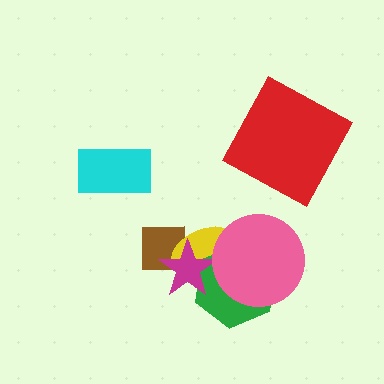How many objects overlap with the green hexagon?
3 objects overlap with the green hexagon.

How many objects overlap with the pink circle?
2 objects overlap with the pink circle.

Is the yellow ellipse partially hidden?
Yes, it is partially covered by another shape.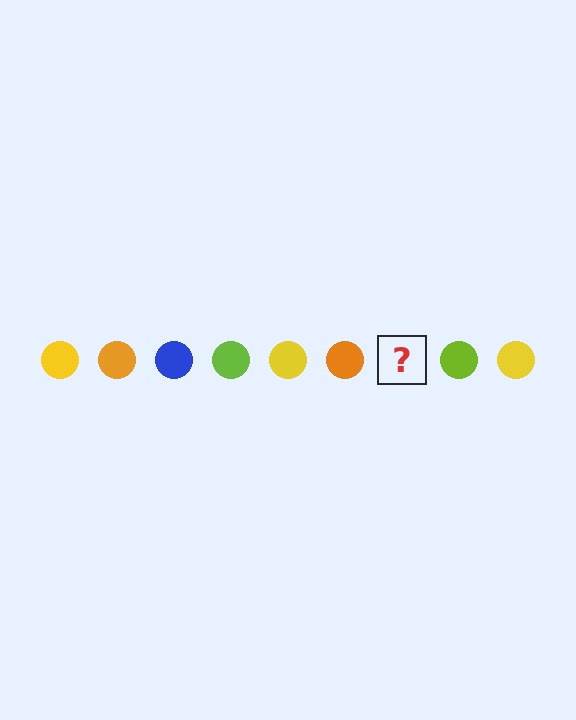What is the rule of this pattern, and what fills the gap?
The rule is that the pattern cycles through yellow, orange, blue, lime circles. The gap should be filled with a blue circle.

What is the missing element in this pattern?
The missing element is a blue circle.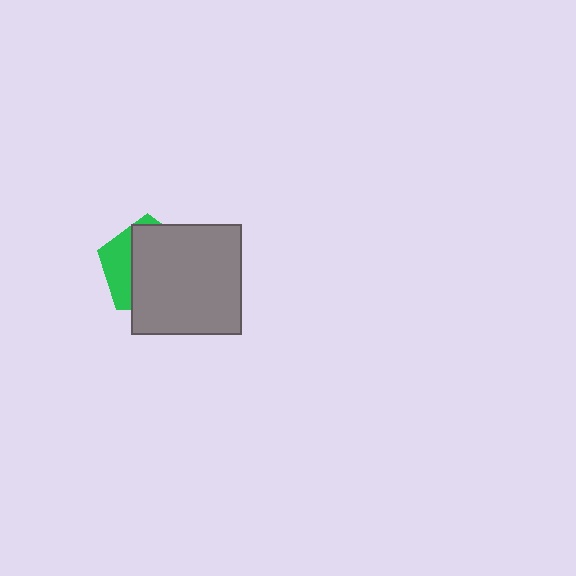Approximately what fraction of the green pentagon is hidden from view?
Roughly 69% of the green pentagon is hidden behind the gray square.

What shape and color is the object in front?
The object in front is a gray square.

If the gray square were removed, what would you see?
You would see the complete green pentagon.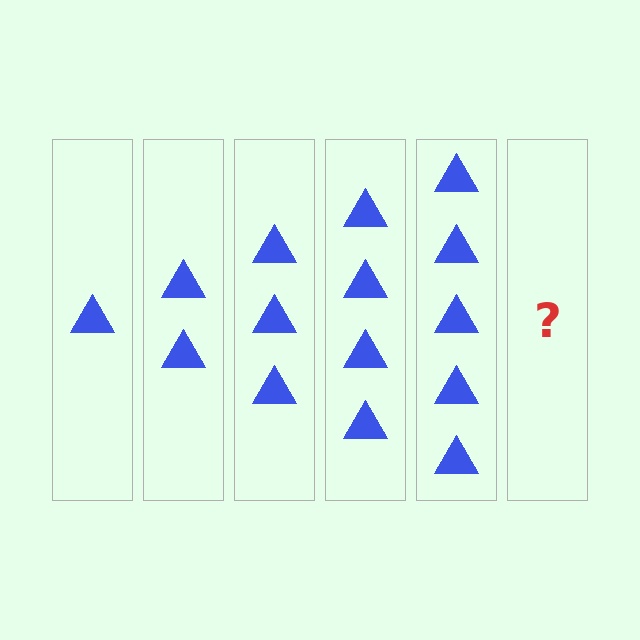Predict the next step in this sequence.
The next step is 6 triangles.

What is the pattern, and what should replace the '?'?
The pattern is that each step adds one more triangle. The '?' should be 6 triangles.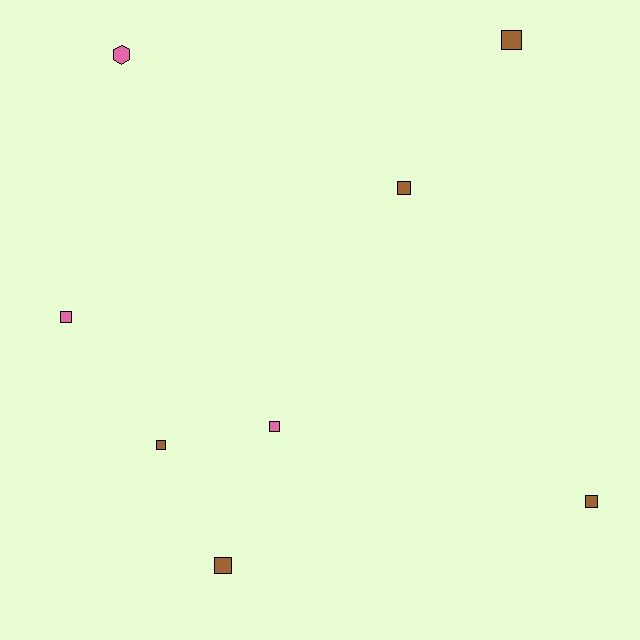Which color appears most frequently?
Brown, with 5 objects.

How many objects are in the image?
There are 8 objects.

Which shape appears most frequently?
Square, with 7 objects.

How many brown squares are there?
There are 5 brown squares.